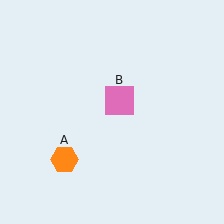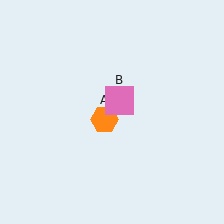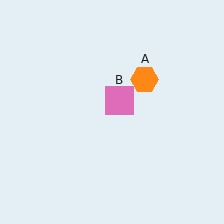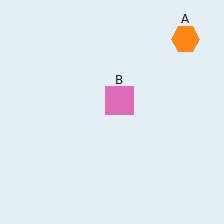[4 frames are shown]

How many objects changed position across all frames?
1 object changed position: orange hexagon (object A).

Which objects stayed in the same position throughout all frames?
Pink square (object B) remained stationary.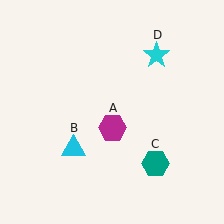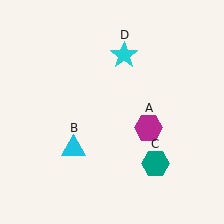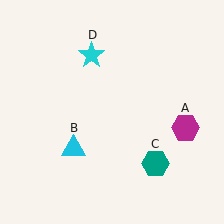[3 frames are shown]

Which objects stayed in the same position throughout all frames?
Cyan triangle (object B) and teal hexagon (object C) remained stationary.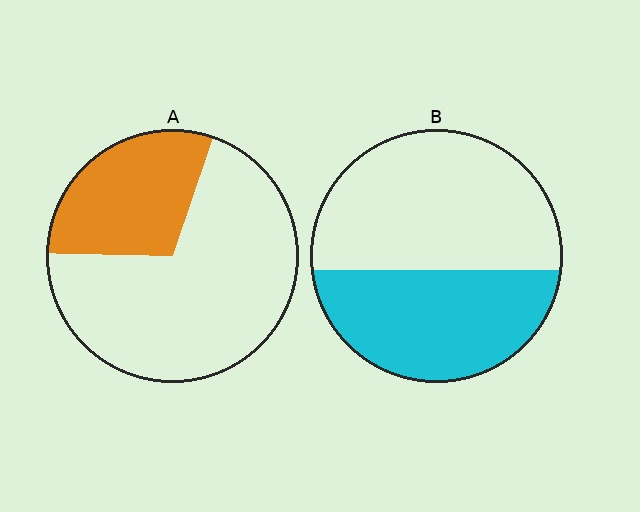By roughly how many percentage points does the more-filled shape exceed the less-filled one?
By roughly 15 percentage points (B over A).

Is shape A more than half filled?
No.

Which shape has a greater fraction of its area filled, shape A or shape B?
Shape B.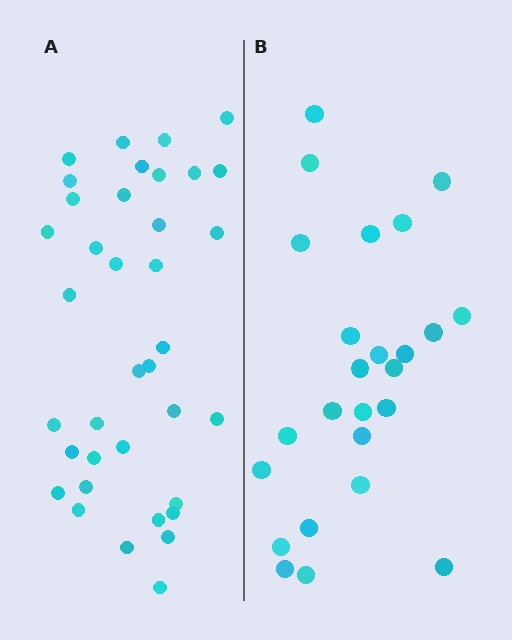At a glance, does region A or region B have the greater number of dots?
Region A (the left region) has more dots.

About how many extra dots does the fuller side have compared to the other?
Region A has roughly 12 or so more dots than region B.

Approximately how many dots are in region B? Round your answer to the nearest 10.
About 20 dots. (The exact count is 25, which rounds to 20.)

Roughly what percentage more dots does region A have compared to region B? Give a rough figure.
About 50% more.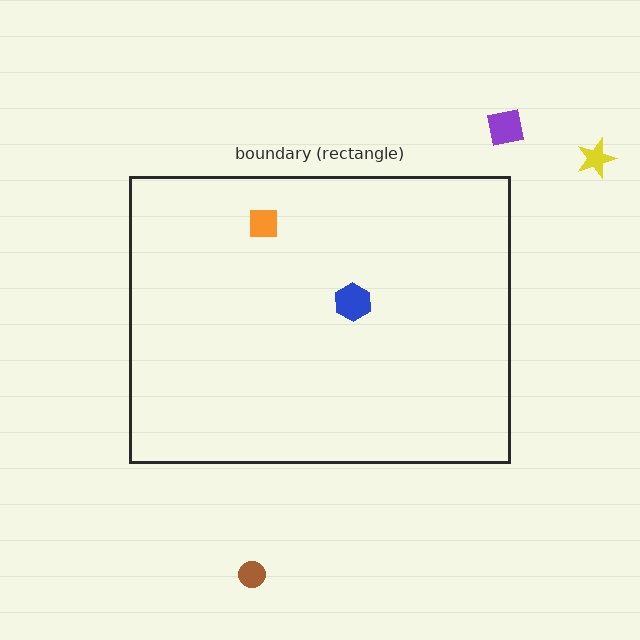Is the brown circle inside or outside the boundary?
Outside.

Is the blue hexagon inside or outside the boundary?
Inside.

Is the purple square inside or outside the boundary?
Outside.